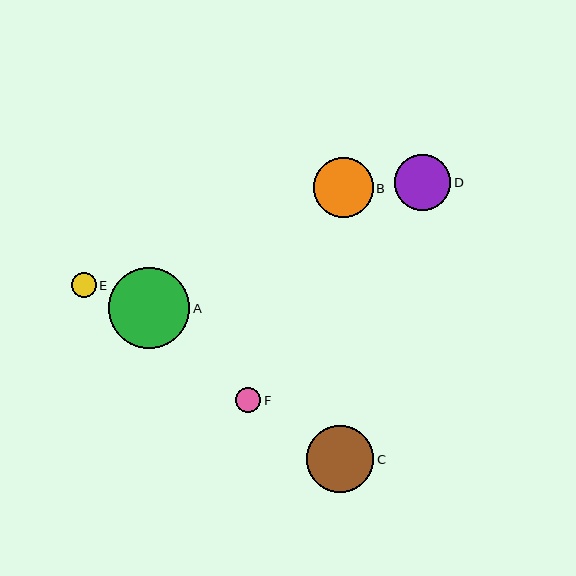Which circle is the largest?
Circle A is the largest with a size of approximately 81 pixels.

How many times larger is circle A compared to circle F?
Circle A is approximately 3.2 times the size of circle F.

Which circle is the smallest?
Circle E is the smallest with a size of approximately 25 pixels.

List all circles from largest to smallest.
From largest to smallest: A, C, B, D, F, E.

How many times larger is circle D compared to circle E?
Circle D is approximately 2.2 times the size of circle E.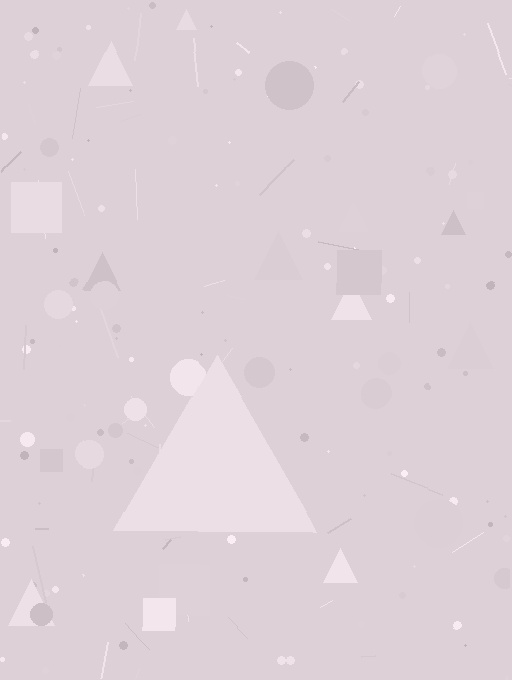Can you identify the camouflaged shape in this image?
The camouflaged shape is a triangle.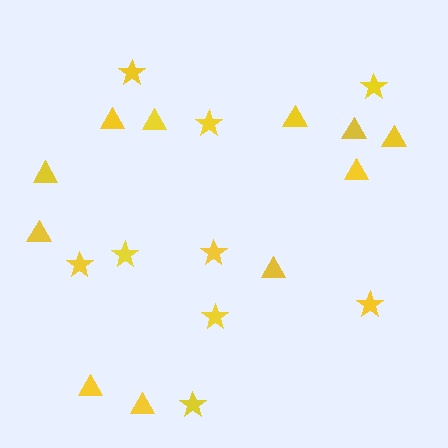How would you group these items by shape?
There are 2 groups: one group of stars (9) and one group of triangles (11).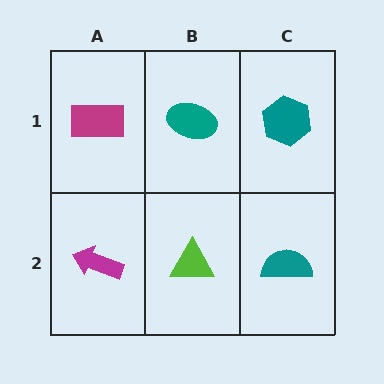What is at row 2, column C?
A teal semicircle.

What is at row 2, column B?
A lime triangle.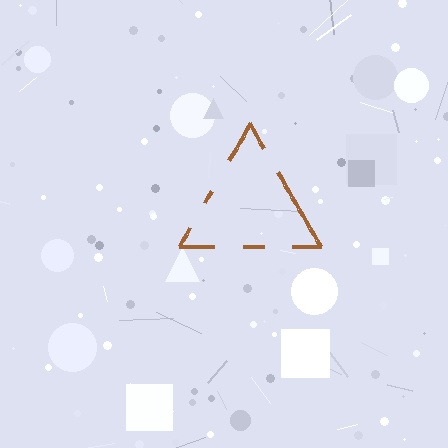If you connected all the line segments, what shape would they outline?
They would outline a triangle.